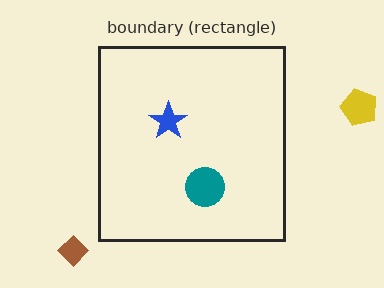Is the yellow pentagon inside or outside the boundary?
Outside.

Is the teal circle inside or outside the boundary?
Inside.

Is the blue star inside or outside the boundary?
Inside.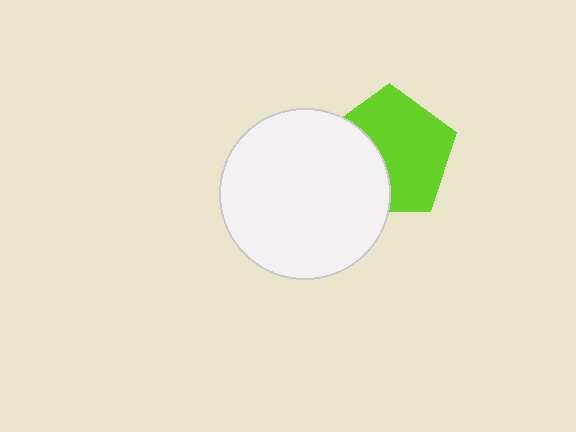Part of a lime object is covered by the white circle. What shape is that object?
It is a pentagon.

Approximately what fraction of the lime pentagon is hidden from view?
Roughly 36% of the lime pentagon is hidden behind the white circle.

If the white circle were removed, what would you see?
You would see the complete lime pentagon.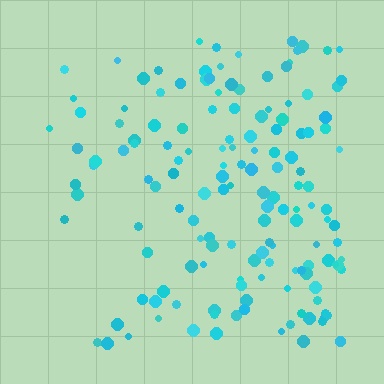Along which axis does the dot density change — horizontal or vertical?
Horizontal.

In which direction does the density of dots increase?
From left to right, with the right side densest.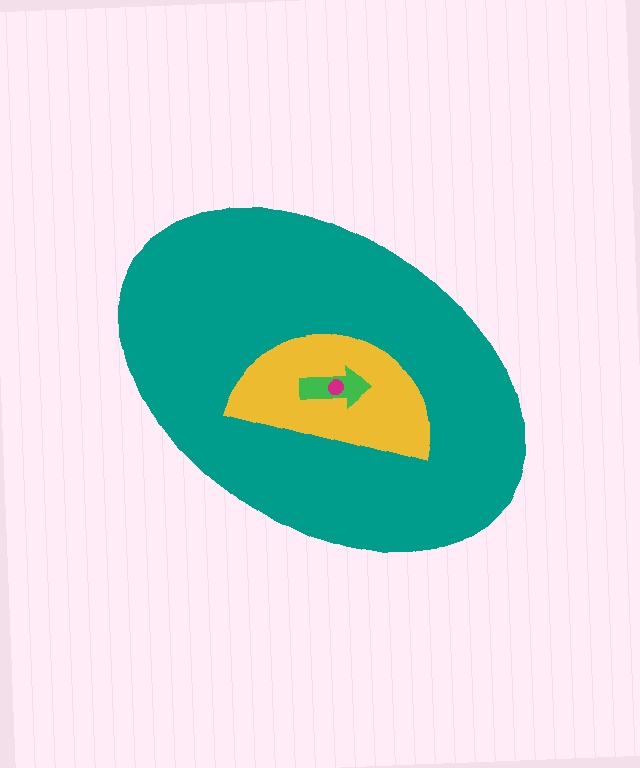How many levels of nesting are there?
4.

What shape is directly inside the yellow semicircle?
The green arrow.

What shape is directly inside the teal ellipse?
The yellow semicircle.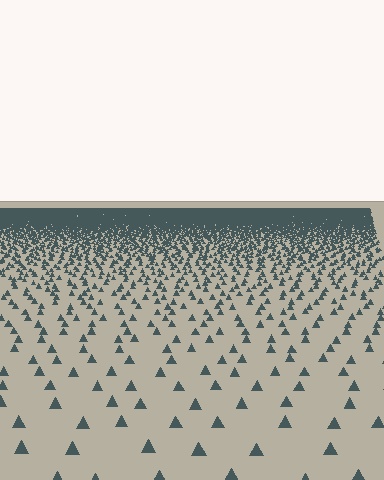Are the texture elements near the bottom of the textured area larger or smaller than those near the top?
Larger. Near the bottom, elements are closer to the viewer and appear at a bigger on-screen size.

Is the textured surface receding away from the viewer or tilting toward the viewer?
The surface is receding away from the viewer. Texture elements get smaller and denser toward the top.